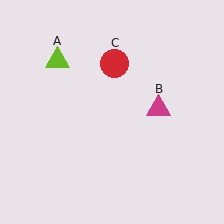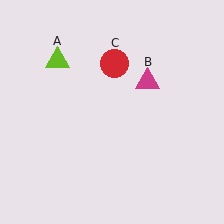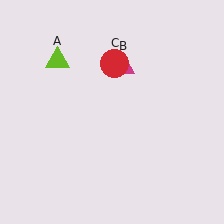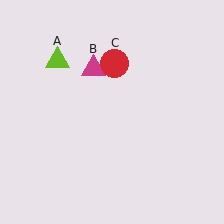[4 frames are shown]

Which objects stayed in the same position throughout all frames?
Lime triangle (object A) and red circle (object C) remained stationary.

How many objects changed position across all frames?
1 object changed position: magenta triangle (object B).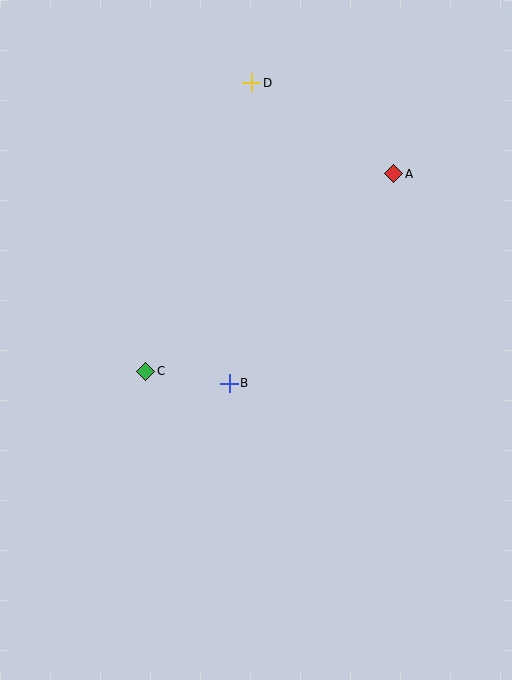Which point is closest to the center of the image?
Point B at (229, 383) is closest to the center.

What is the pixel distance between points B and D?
The distance between B and D is 302 pixels.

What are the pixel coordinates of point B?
Point B is at (229, 383).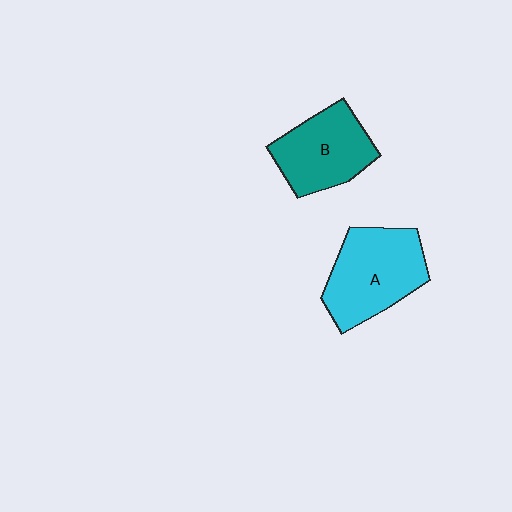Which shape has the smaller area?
Shape B (teal).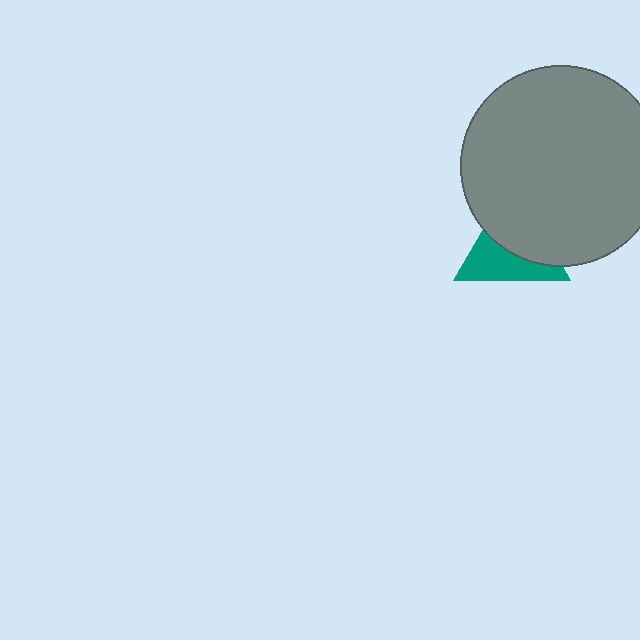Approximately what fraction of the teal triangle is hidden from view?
Roughly 53% of the teal triangle is hidden behind the gray circle.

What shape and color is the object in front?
The object in front is a gray circle.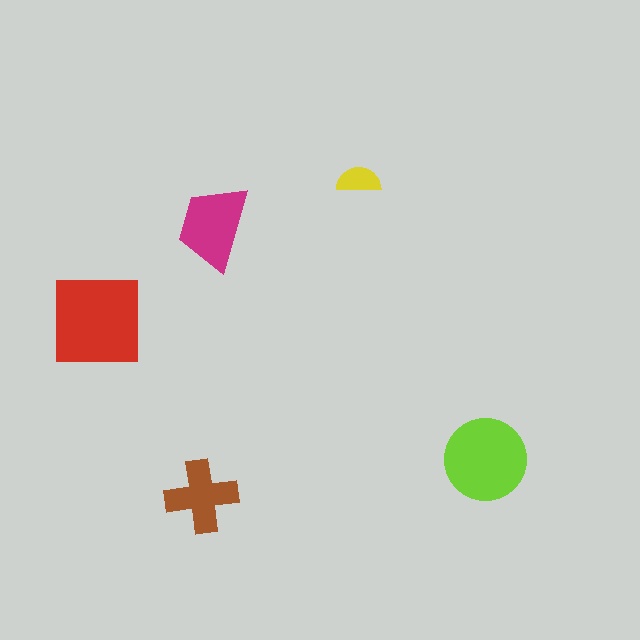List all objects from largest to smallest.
The red square, the lime circle, the magenta trapezoid, the brown cross, the yellow semicircle.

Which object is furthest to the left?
The red square is leftmost.